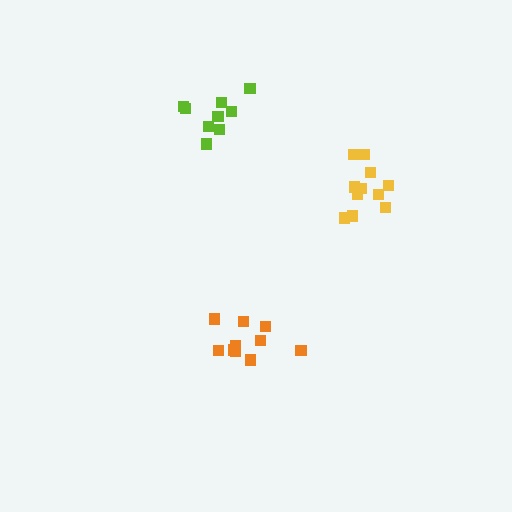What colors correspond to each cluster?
The clusters are colored: lime, orange, yellow.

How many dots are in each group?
Group 1: 9 dots, Group 2: 10 dots, Group 3: 11 dots (30 total).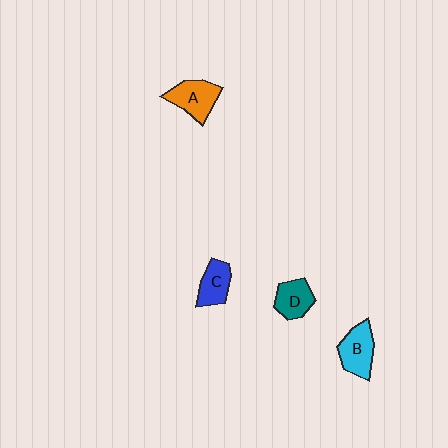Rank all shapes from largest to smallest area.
From largest to smallest: A (orange), B (cyan), D (teal), C (blue).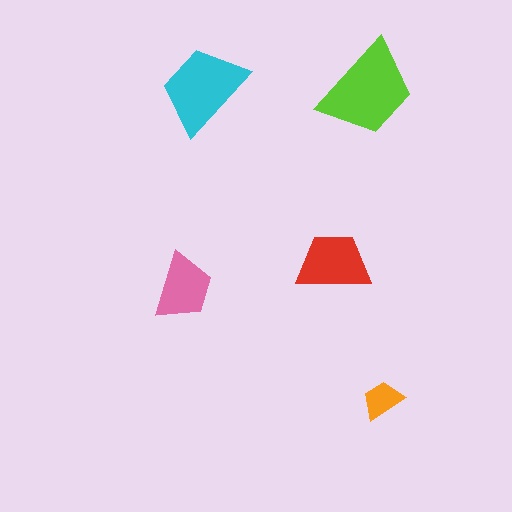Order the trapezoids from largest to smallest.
the lime one, the cyan one, the red one, the pink one, the orange one.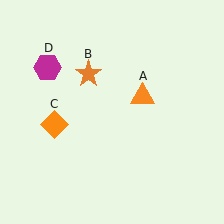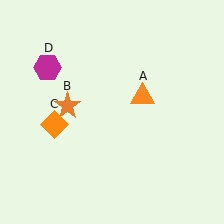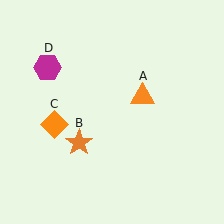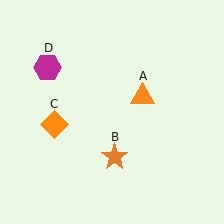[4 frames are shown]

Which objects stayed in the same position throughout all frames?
Orange triangle (object A) and orange diamond (object C) and magenta hexagon (object D) remained stationary.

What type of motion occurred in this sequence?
The orange star (object B) rotated counterclockwise around the center of the scene.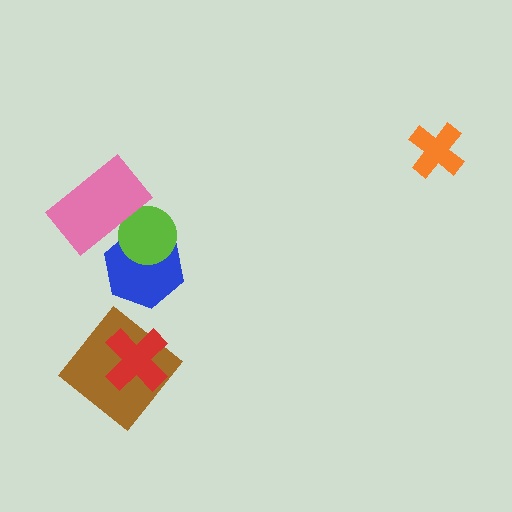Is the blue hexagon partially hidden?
Yes, it is partially covered by another shape.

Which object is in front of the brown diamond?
The red cross is in front of the brown diamond.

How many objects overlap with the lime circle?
2 objects overlap with the lime circle.